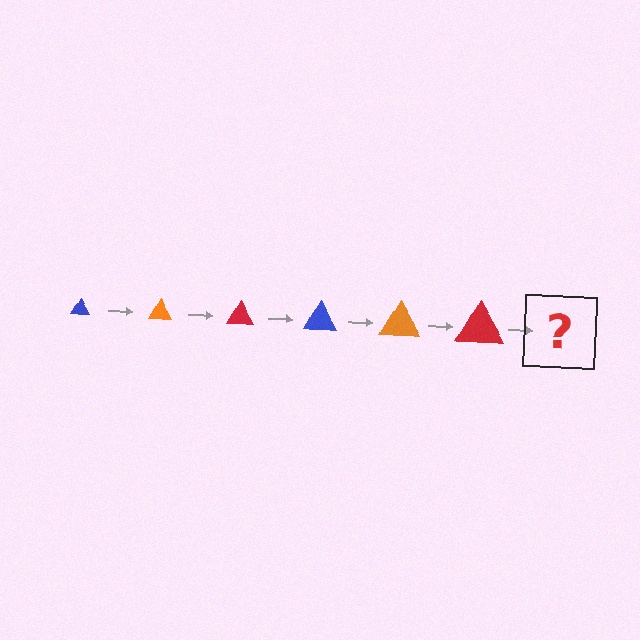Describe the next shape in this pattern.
It should be a blue triangle, larger than the previous one.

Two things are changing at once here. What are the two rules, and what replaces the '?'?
The two rules are that the triangle grows larger each step and the color cycles through blue, orange, and red. The '?' should be a blue triangle, larger than the previous one.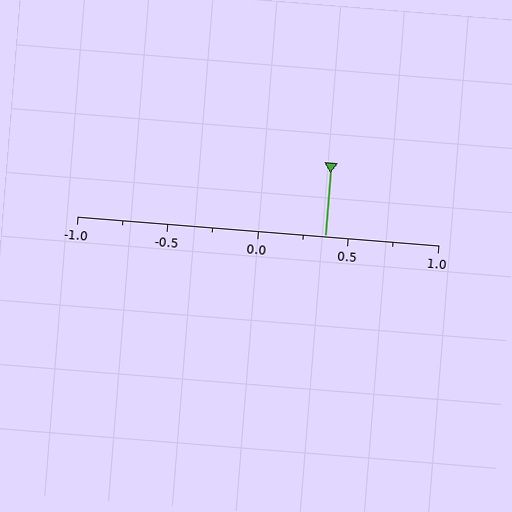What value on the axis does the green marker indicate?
The marker indicates approximately 0.38.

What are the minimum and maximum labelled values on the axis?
The axis runs from -1.0 to 1.0.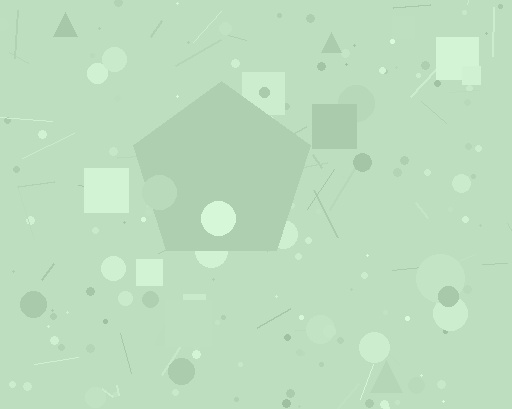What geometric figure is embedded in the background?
A pentagon is embedded in the background.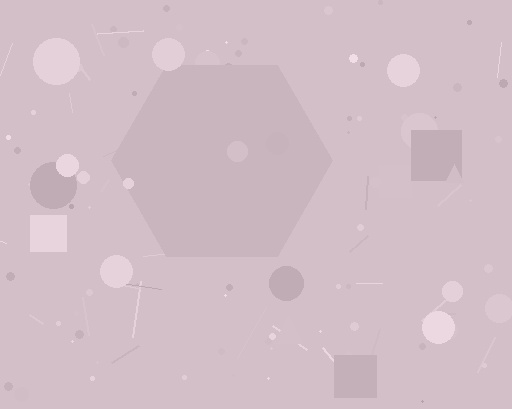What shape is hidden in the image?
A hexagon is hidden in the image.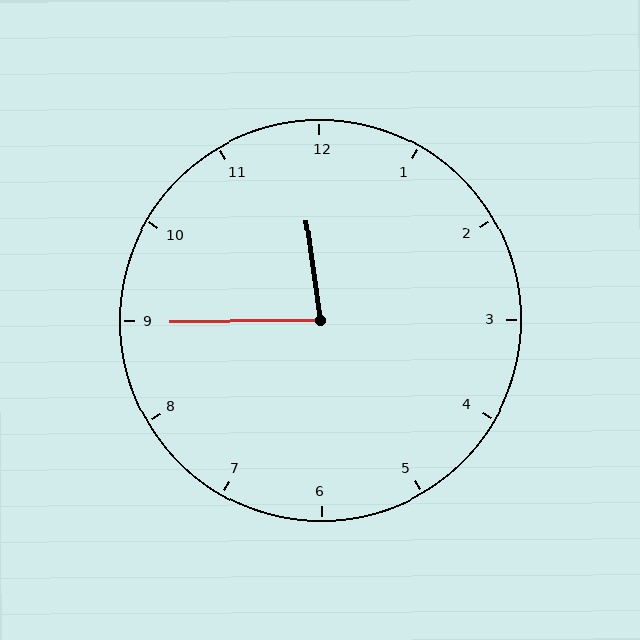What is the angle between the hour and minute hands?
Approximately 82 degrees.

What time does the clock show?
11:45.